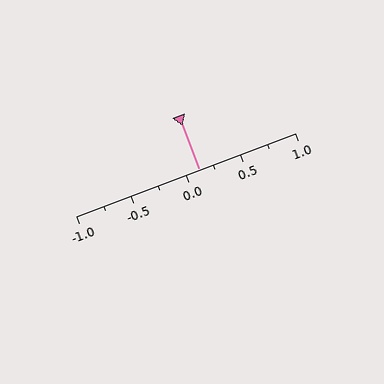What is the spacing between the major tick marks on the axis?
The major ticks are spaced 0.5 apart.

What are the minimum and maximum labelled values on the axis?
The axis runs from -1.0 to 1.0.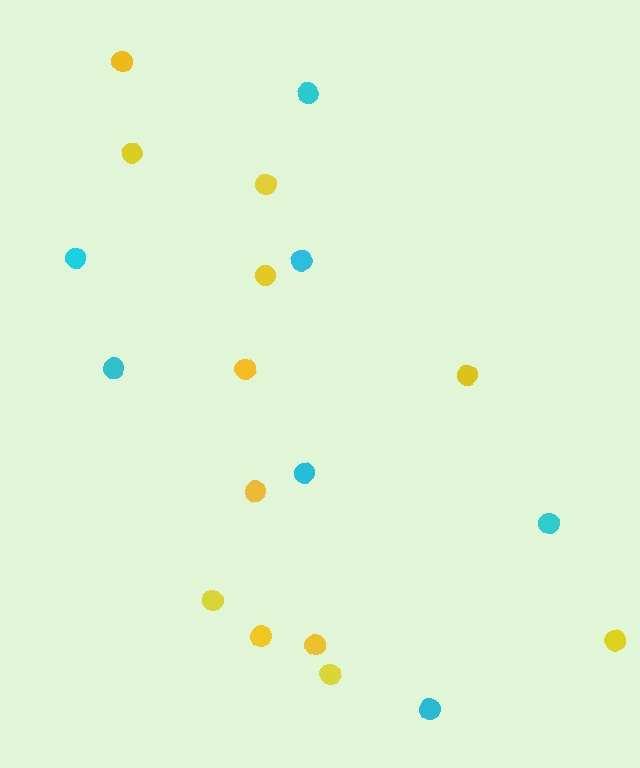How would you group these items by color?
There are 2 groups: one group of yellow circles (12) and one group of cyan circles (7).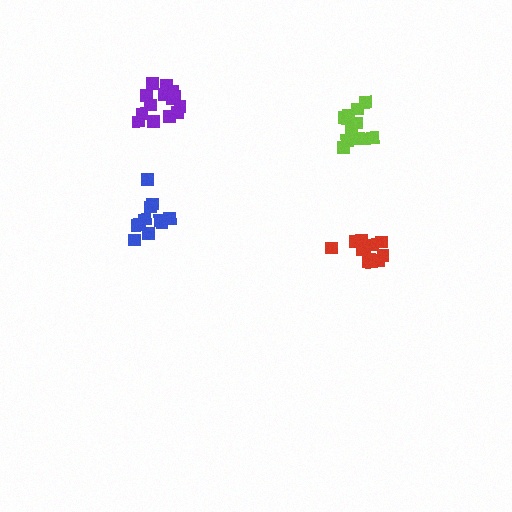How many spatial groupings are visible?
There are 4 spatial groupings.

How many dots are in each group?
Group 1: 14 dots, Group 2: 11 dots, Group 3: 12 dots, Group 4: 12 dots (49 total).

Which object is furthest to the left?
The blue cluster is leftmost.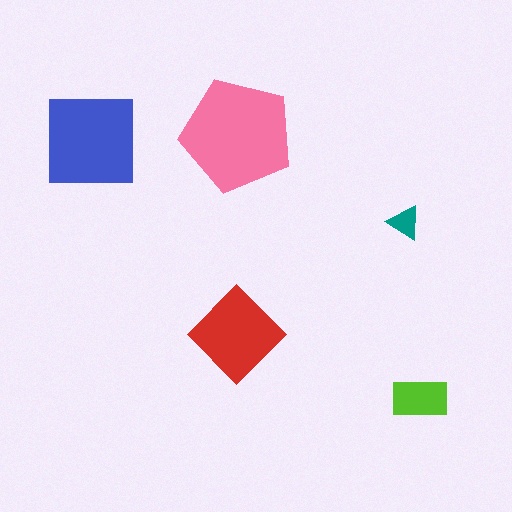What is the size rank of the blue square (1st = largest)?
2nd.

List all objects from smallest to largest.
The teal triangle, the lime rectangle, the red diamond, the blue square, the pink pentagon.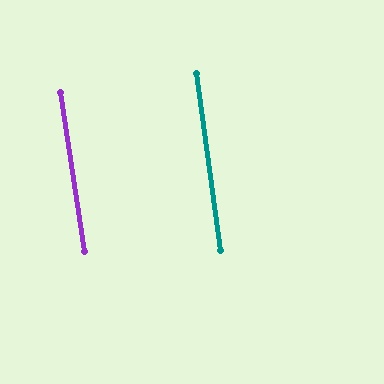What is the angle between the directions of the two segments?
Approximately 1 degree.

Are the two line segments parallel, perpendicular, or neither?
Parallel — their directions differ by only 1.1°.